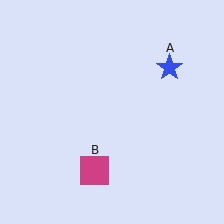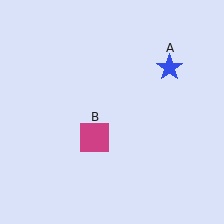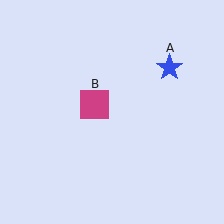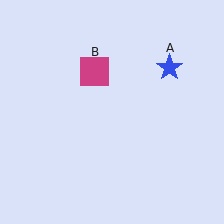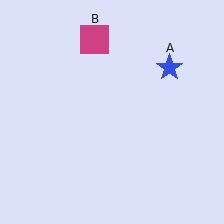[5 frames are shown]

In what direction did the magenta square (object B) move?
The magenta square (object B) moved up.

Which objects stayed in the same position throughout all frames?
Blue star (object A) remained stationary.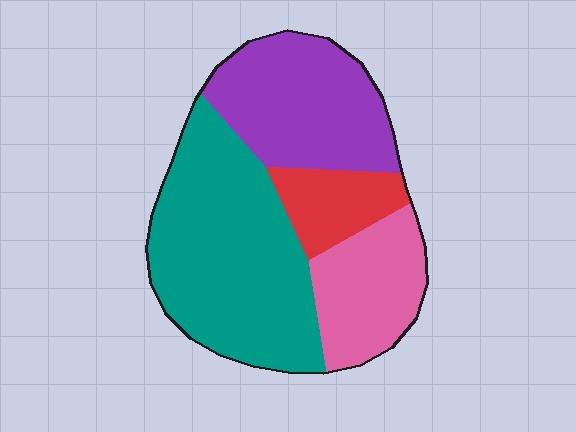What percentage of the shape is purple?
Purple covers roughly 25% of the shape.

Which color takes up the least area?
Red, at roughly 10%.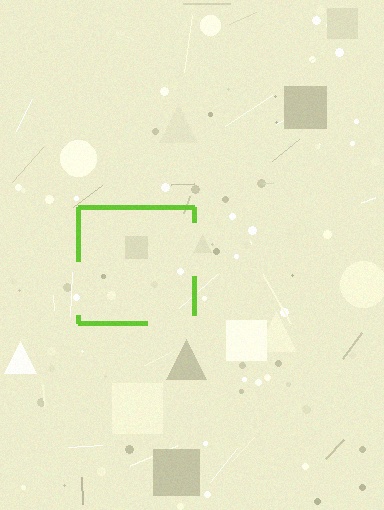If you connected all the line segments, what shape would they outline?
They would outline a square.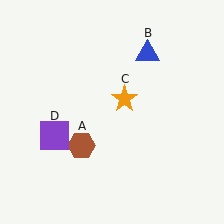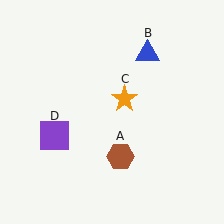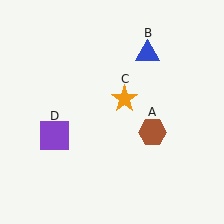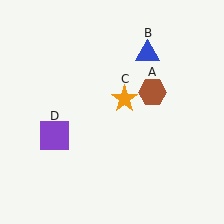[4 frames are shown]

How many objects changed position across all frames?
1 object changed position: brown hexagon (object A).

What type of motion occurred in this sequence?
The brown hexagon (object A) rotated counterclockwise around the center of the scene.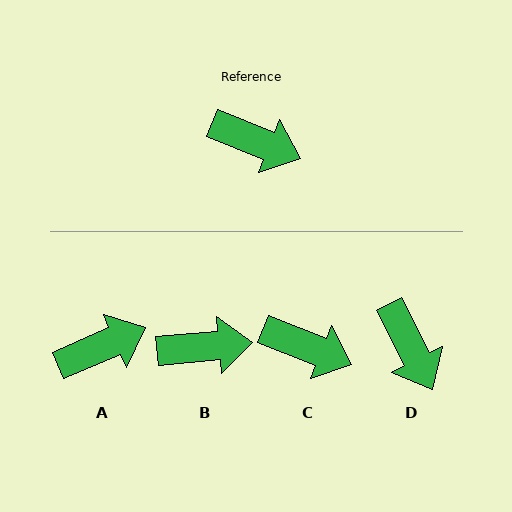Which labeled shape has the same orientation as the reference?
C.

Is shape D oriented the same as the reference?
No, it is off by about 41 degrees.